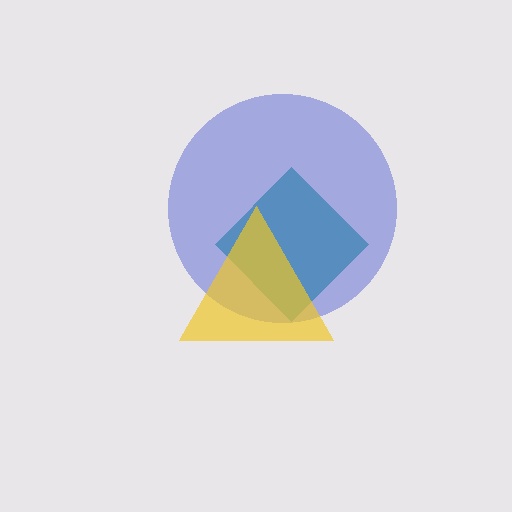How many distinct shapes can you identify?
There are 3 distinct shapes: a teal diamond, a blue circle, a yellow triangle.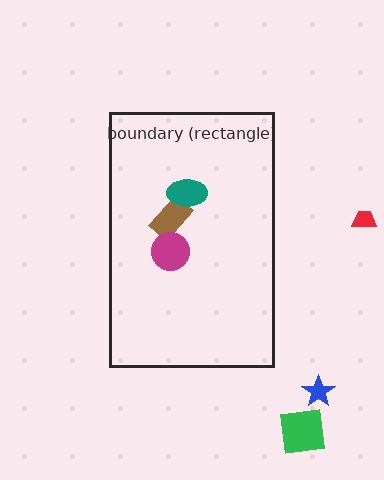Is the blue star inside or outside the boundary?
Outside.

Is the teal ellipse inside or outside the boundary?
Inside.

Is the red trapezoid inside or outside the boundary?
Outside.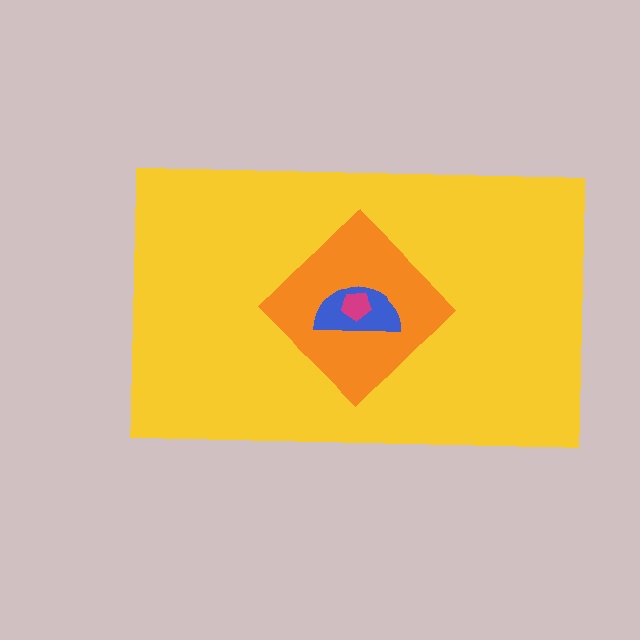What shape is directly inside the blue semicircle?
The magenta pentagon.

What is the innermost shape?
The magenta pentagon.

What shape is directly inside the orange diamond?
The blue semicircle.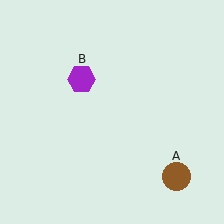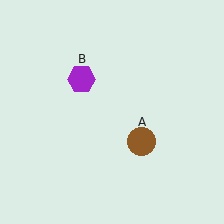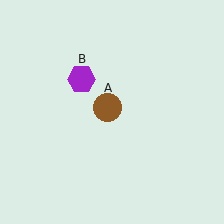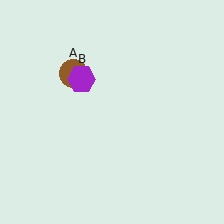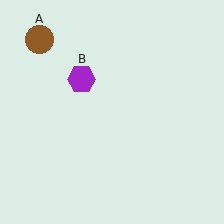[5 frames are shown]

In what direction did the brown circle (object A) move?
The brown circle (object A) moved up and to the left.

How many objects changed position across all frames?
1 object changed position: brown circle (object A).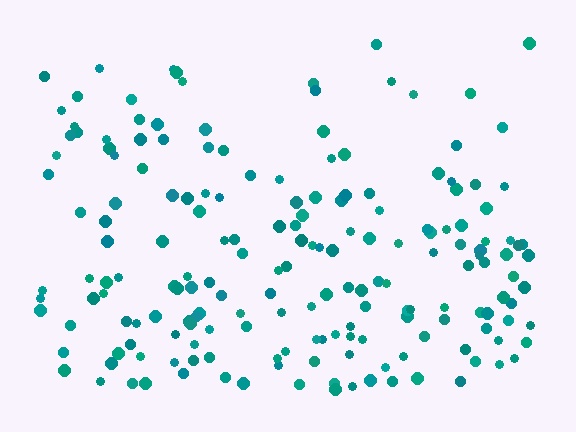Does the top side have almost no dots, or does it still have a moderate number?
Still a moderate number, just noticeably fewer than the bottom.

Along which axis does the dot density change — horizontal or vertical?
Vertical.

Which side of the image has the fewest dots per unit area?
The top.